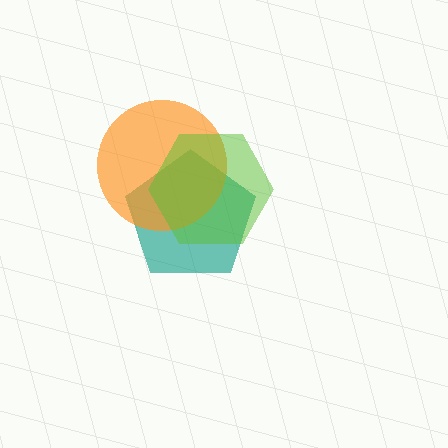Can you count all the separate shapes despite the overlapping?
Yes, there are 3 separate shapes.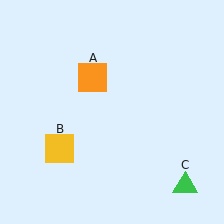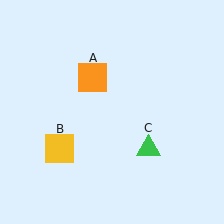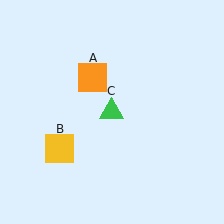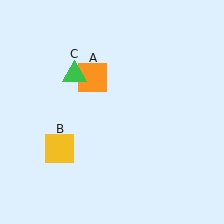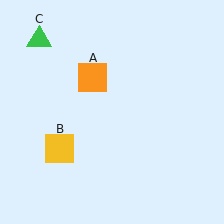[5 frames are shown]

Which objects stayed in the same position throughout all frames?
Orange square (object A) and yellow square (object B) remained stationary.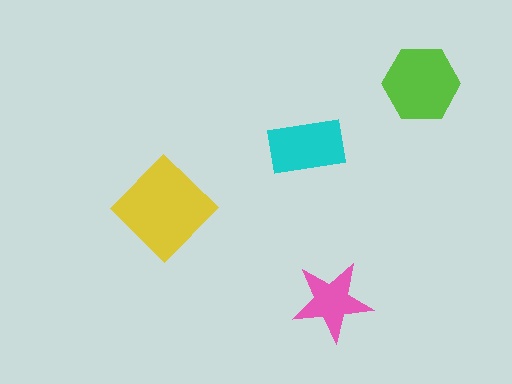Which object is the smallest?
The pink star.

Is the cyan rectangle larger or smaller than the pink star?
Larger.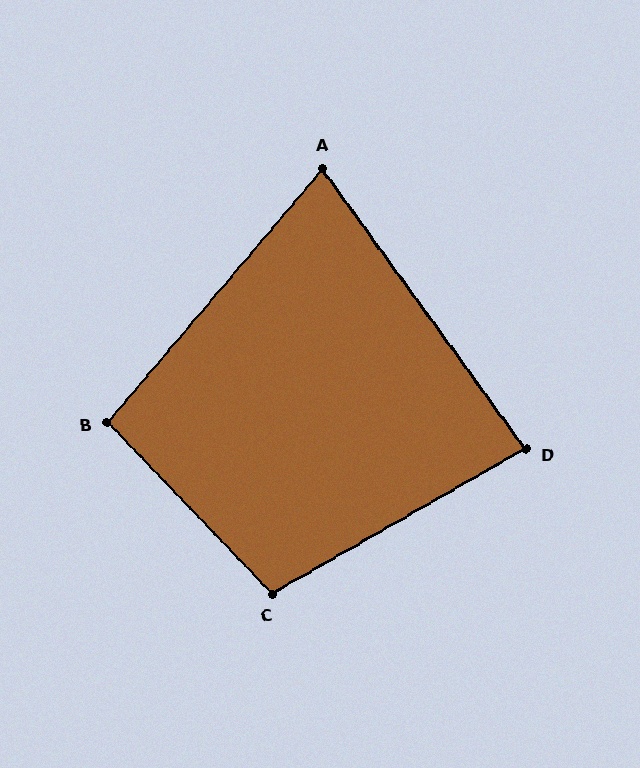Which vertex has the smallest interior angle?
A, at approximately 76 degrees.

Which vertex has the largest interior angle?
C, at approximately 104 degrees.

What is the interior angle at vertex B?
Approximately 96 degrees (obtuse).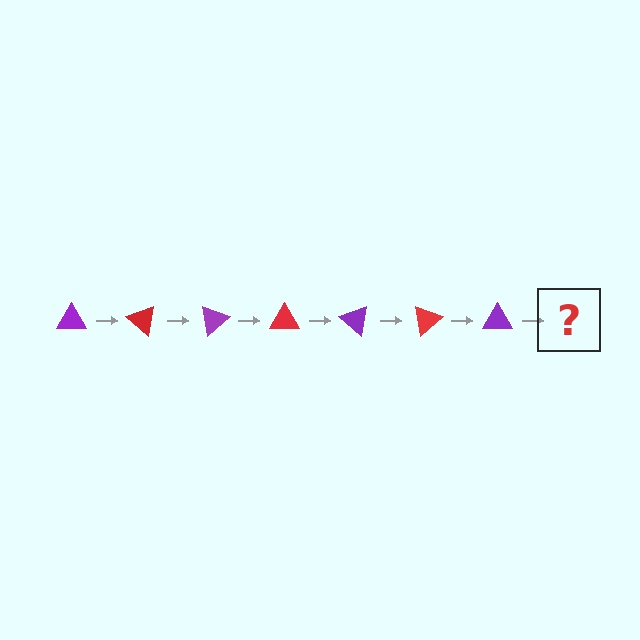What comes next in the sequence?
The next element should be a red triangle, rotated 280 degrees from the start.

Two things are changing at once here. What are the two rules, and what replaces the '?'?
The two rules are that it rotates 40 degrees each step and the color cycles through purple and red. The '?' should be a red triangle, rotated 280 degrees from the start.